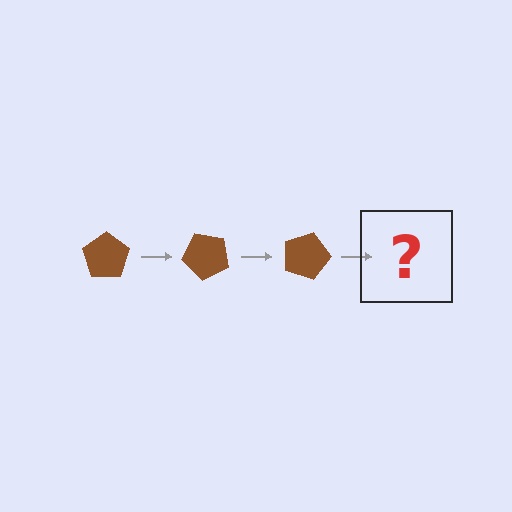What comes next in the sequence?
The next element should be a brown pentagon rotated 135 degrees.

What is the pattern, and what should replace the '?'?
The pattern is that the pentagon rotates 45 degrees each step. The '?' should be a brown pentagon rotated 135 degrees.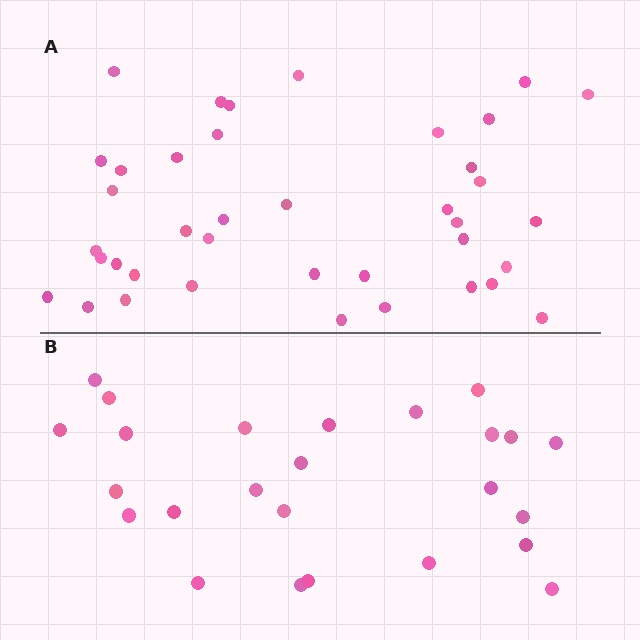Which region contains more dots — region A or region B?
Region A (the top region) has more dots.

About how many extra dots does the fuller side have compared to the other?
Region A has approximately 15 more dots than region B.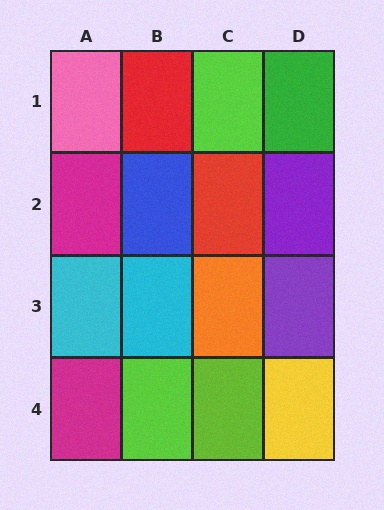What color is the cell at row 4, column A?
Magenta.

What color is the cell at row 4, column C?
Lime.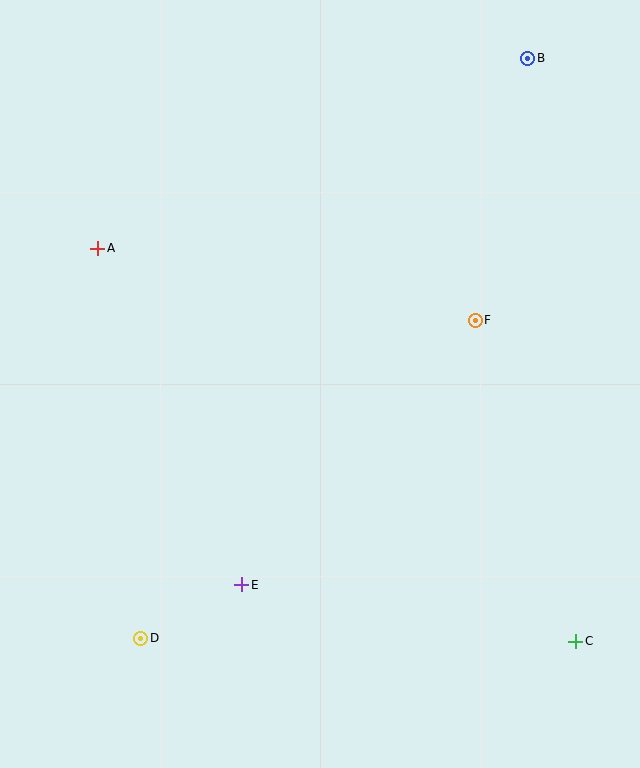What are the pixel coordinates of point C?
Point C is at (576, 642).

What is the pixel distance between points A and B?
The distance between A and B is 470 pixels.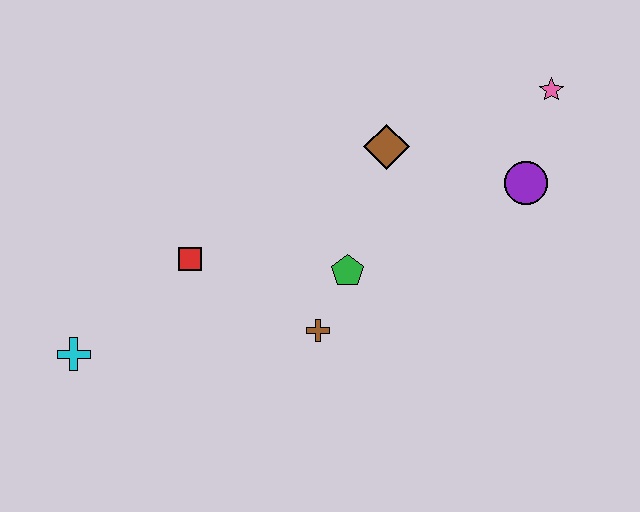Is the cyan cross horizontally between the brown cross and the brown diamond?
No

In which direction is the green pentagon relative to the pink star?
The green pentagon is to the left of the pink star.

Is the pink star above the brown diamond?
Yes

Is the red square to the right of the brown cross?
No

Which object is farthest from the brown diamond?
The cyan cross is farthest from the brown diamond.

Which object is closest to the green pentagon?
The brown cross is closest to the green pentagon.